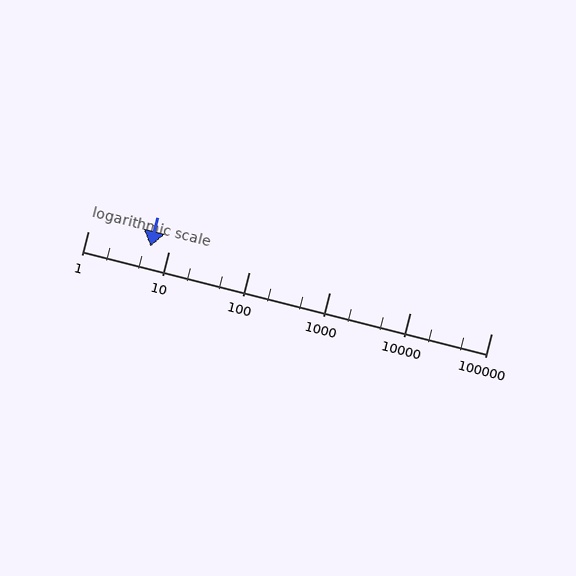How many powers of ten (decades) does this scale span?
The scale spans 5 decades, from 1 to 100000.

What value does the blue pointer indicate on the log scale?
The pointer indicates approximately 5.9.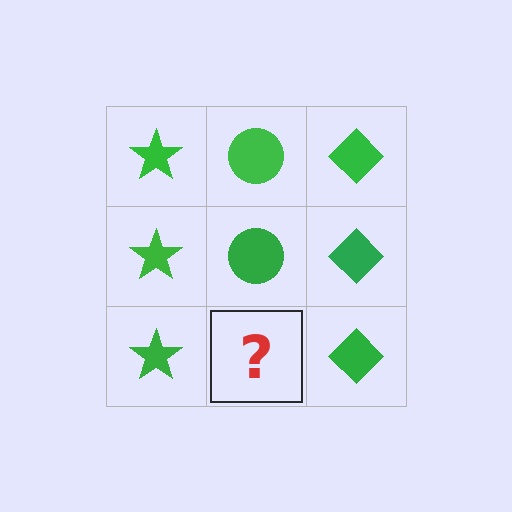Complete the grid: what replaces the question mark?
The question mark should be replaced with a green circle.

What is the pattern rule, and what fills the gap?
The rule is that each column has a consistent shape. The gap should be filled with a green circle.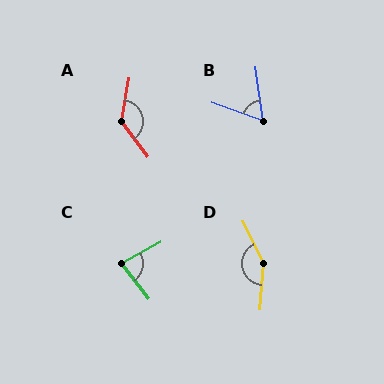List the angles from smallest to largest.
B (63°), C (81°), A (134°), D (150°).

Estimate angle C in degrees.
Approximately 81 degrees.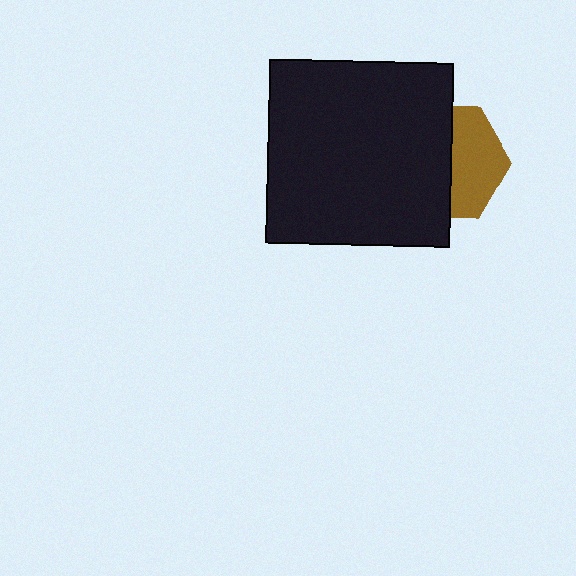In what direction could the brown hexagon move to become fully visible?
The brown hexagon could move right. That would shift it out from behind the black square entirely.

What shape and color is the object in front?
The object in front is a black square.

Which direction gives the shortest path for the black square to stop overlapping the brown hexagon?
Moving left gives the shortest separation.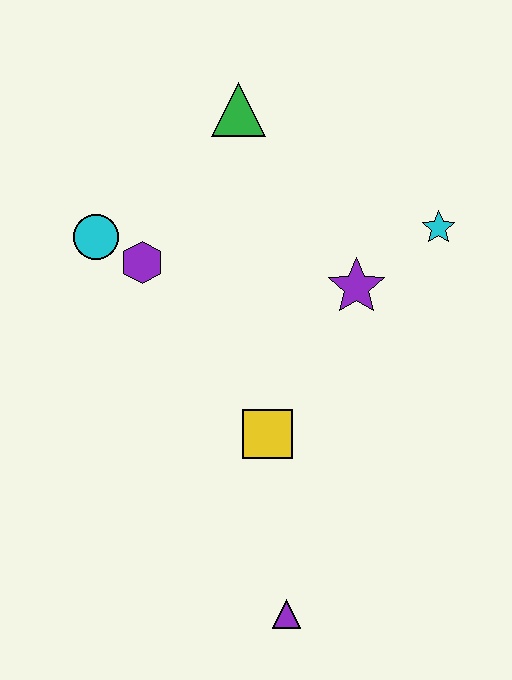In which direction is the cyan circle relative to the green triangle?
The cyan circle is to the left of the green triangle.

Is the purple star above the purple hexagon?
No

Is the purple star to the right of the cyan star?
No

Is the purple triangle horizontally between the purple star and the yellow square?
Yes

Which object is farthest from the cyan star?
The purple triangle is farthest from the cyan star.